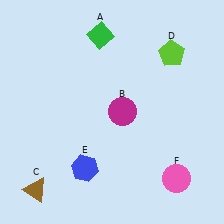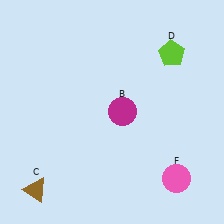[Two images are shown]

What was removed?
The blue hexagon (E), the green diamond (A) were removed in Image 2.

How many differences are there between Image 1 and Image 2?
There are 2 differences between the two images.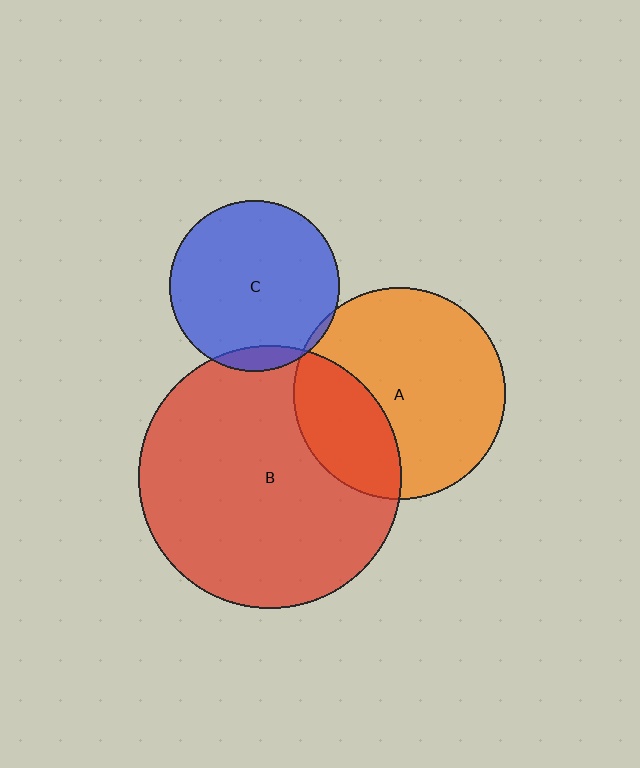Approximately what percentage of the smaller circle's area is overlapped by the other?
Approximately 30%.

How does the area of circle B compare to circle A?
Approximately 1.5 times.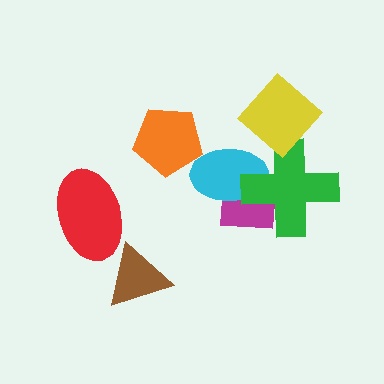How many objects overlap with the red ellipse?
0 objects overlap with the red ellipse.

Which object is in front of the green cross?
The yellow diamond is in front of the green cross.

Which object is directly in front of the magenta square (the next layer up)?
The cyan ellipse is directly in front of the magenta square.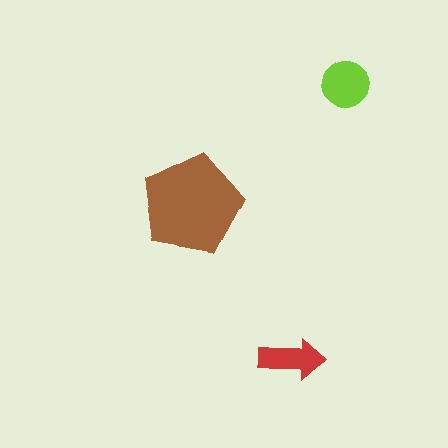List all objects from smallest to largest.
The red arrow, the lime circle, the brown pentagon.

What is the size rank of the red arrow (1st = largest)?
3rd.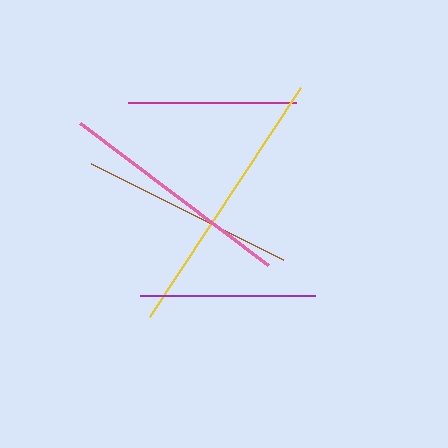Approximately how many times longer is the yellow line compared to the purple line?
The yellow line is approximately 1.6 times the length of the purple line.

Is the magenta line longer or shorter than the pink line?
The pink line is longer than the magenta line.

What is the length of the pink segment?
The pink segment is approximately 235 pixels long.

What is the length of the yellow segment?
The yellow segment is approximately 274 pixels long.